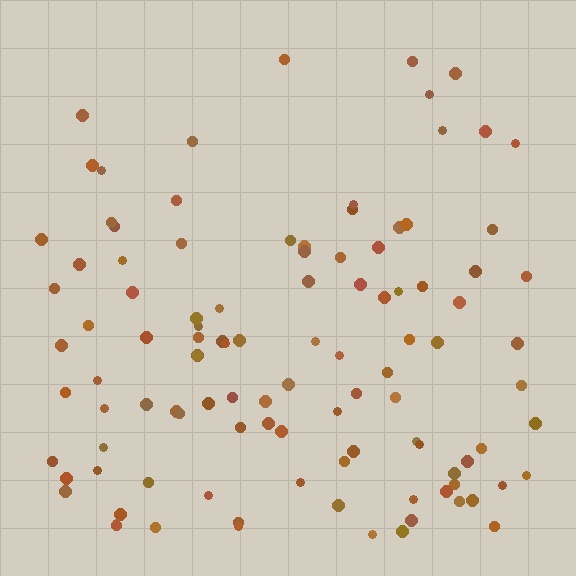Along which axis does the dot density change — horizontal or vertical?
Vertical.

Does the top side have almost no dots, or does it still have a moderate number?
Still a moderate number, just noticeably fewer than the bottom.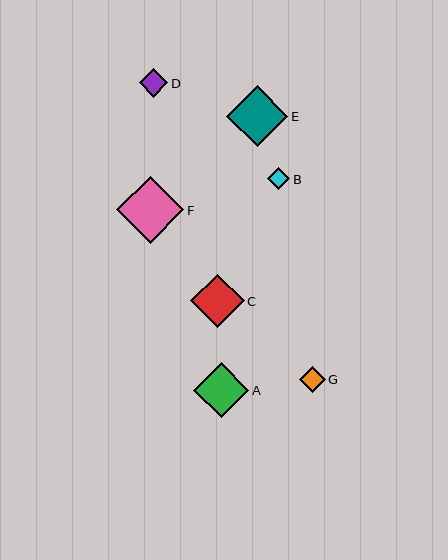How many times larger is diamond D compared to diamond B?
Diamond D is approximately 1.3 times the size of diamond B.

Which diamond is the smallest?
Diamond B is the smallest with a size of approximately 22 pixels.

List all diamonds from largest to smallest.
From largest to smallest: F, E, A, C, D, G, B.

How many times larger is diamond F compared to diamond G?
Diamond F is approximately 2.6 times the size of diamond G.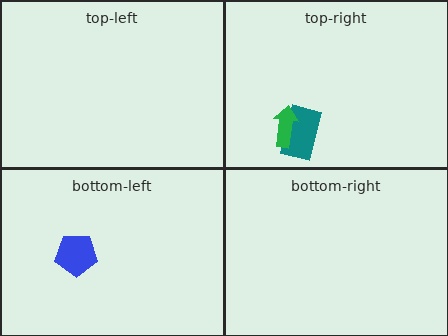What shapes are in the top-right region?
The teal rectangle, the green arrow.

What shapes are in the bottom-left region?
The blue pentagon.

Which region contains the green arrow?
The top-right region.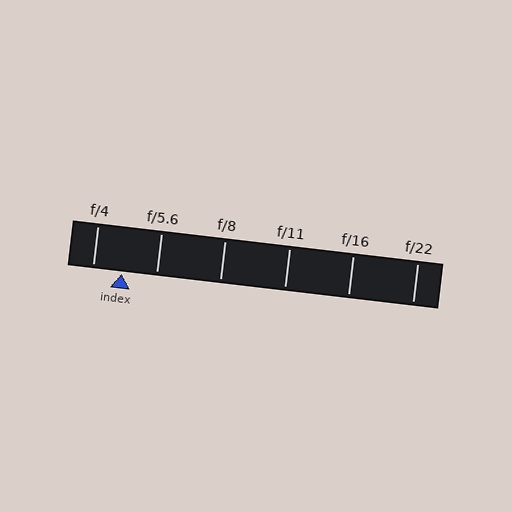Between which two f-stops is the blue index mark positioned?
The index mark is between f/4 and f/5.6.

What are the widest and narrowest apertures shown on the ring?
The widest aperture shown is f/4 and the narrowest is f/22.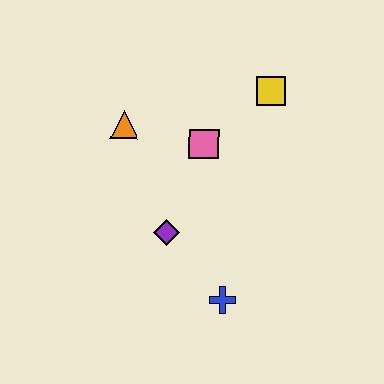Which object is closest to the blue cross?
The purple diamond is closest to the blue cross.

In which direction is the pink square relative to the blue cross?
The pink square is above the blue cross.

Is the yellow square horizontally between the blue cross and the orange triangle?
No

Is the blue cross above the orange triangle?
No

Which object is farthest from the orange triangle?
The blue cross is farthest from the orange triangle.